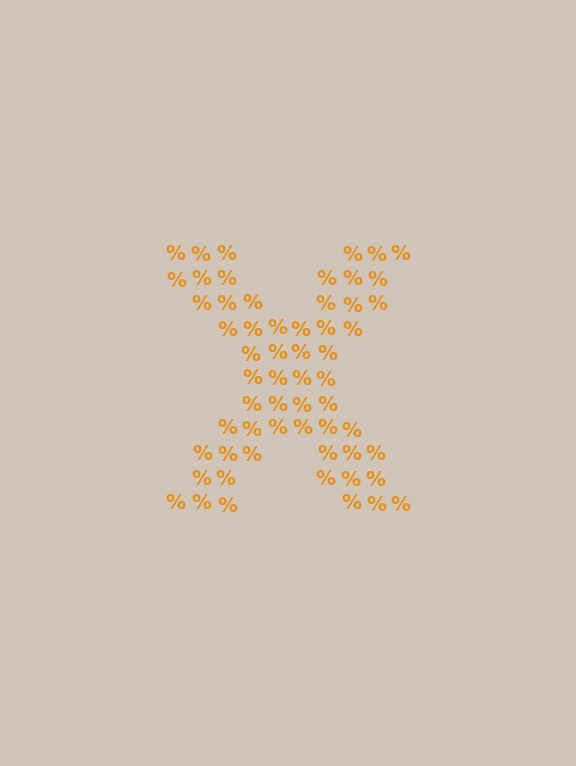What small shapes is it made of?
It is made of small percent signs.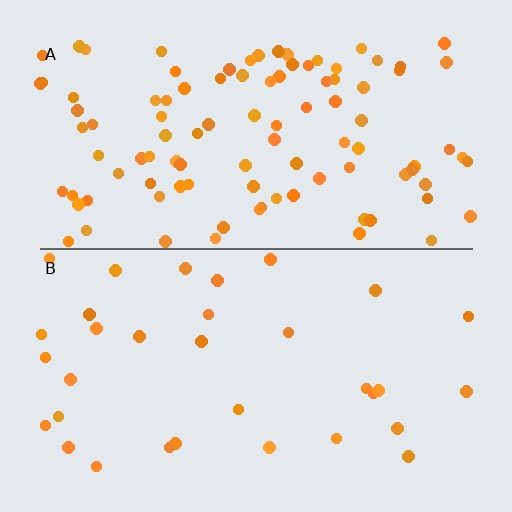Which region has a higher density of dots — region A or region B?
A (the top).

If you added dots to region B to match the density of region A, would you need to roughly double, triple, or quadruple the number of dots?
Approximately triple.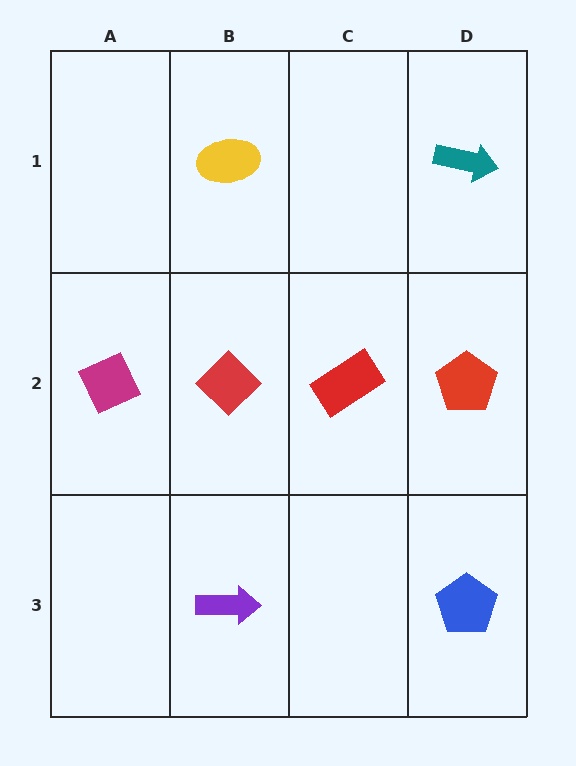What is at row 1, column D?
A teal arrow.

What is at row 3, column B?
A purple arrow.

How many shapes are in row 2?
4 shapes.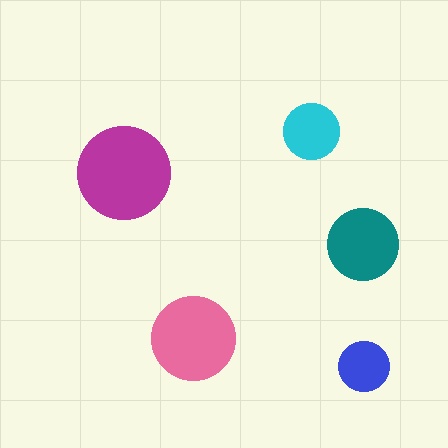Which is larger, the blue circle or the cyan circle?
The cyan one.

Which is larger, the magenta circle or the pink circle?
The magenta one.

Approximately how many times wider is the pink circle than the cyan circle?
About 1.5 times wider.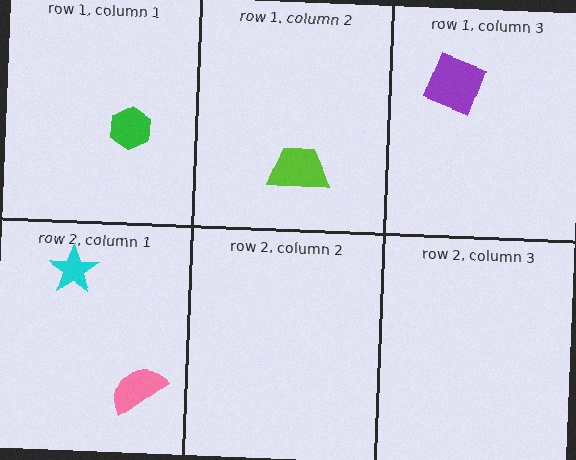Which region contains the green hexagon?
The row 1, column 1 region.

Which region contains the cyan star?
The row 2, column 1 region.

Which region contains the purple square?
The row 1, column 3 region.